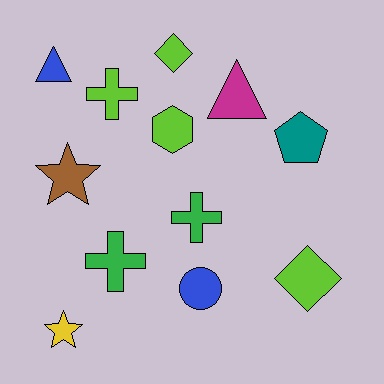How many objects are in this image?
There are 12 objects.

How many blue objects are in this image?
There are 2 blue objects.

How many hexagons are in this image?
There is 1 hexagon.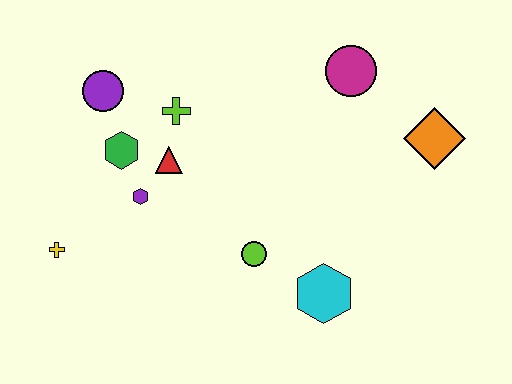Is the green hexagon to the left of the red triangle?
Yes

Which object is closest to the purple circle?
The green hexagon is closest to the purple circle.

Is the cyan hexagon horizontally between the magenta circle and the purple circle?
Yes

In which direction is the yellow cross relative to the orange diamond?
The yellow cross is to the left of the orange diamond.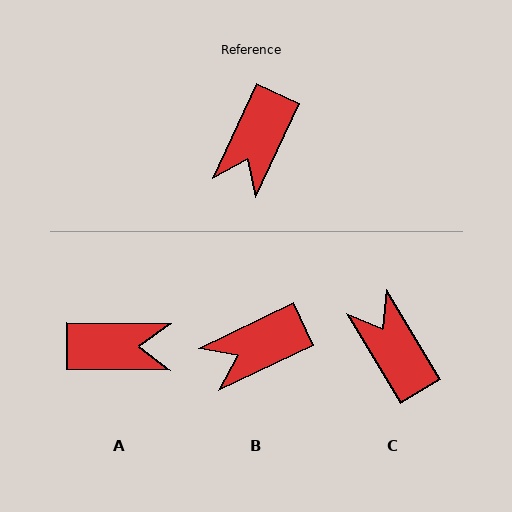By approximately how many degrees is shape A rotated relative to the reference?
Approximately 114 degrees counter-clockwise.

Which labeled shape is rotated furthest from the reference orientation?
C, about 124 degrees away.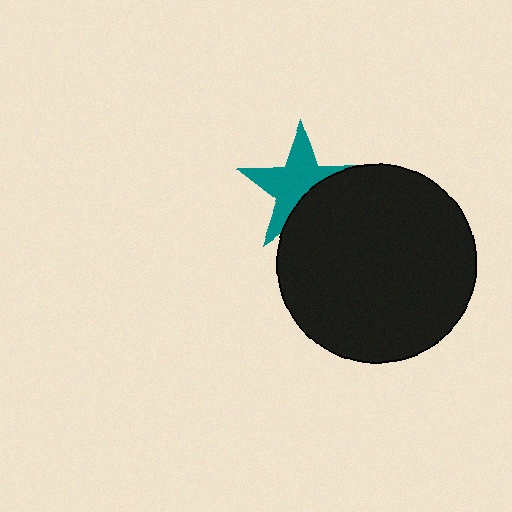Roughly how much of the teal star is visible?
About half of it is visible (roughly 62%).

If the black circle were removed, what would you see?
You would see the complete teal star.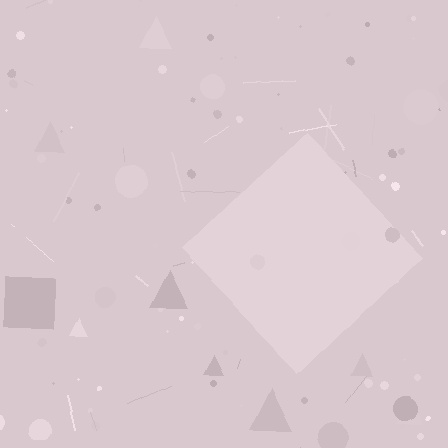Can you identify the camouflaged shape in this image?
The camouflaged shape is a diamond.